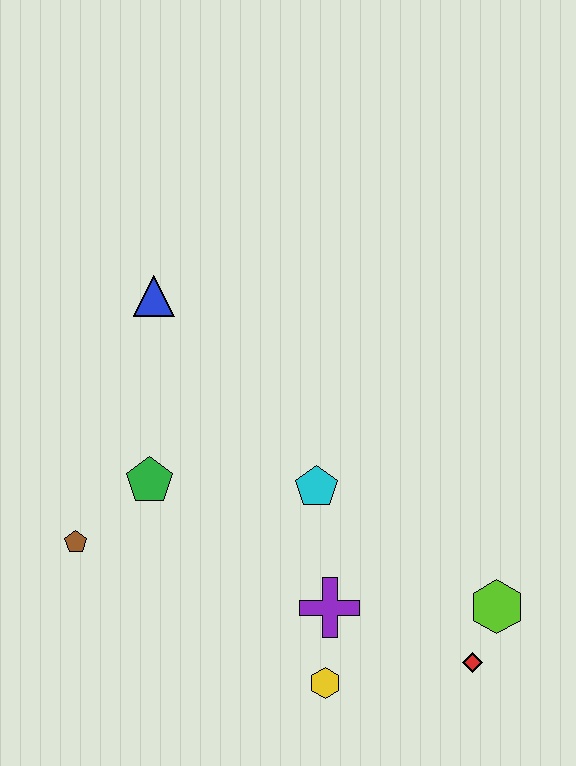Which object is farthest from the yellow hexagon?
The blue triangle is farthest from the yellow hexagon.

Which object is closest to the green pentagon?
The brown pentagon is closest to the green pentagon.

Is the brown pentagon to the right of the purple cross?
No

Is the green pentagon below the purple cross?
No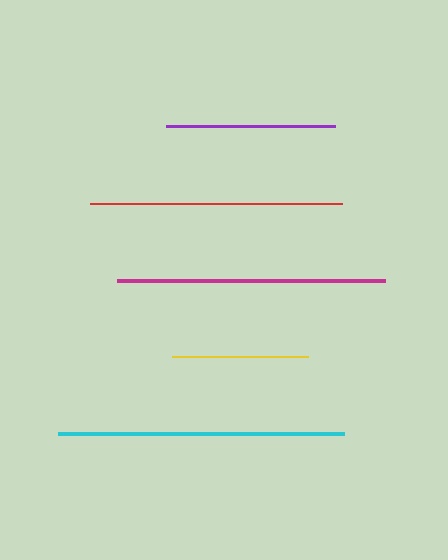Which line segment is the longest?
The cyan line is the longest at approximately 286 pixels.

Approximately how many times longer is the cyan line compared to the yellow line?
The cyan line is approximately 2.1 times the length of the yellow line.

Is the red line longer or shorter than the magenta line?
The magenta line is longer than the red line.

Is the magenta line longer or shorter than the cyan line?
The cyan line is longer than the magenta line.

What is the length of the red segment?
The red segment is approximately 252 pixels long.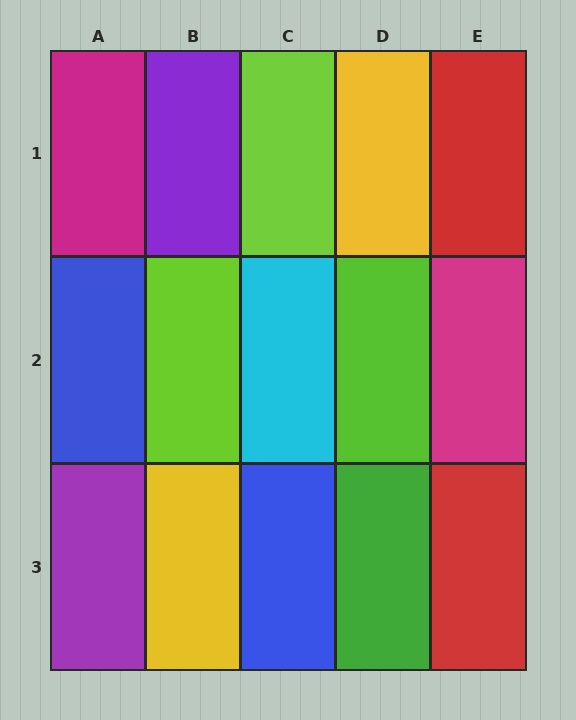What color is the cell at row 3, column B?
Yellow.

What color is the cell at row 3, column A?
Purple.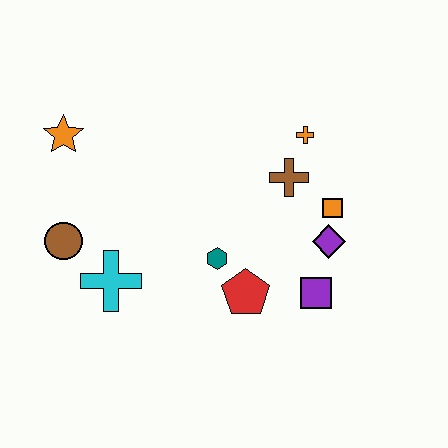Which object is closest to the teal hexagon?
The red pentagon is closest to the teal hexagon.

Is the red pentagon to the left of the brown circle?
No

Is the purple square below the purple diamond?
Yes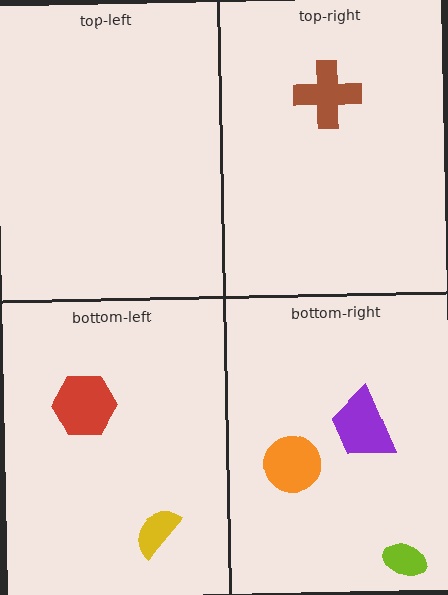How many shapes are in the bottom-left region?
2.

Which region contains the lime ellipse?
The bottom-right region.